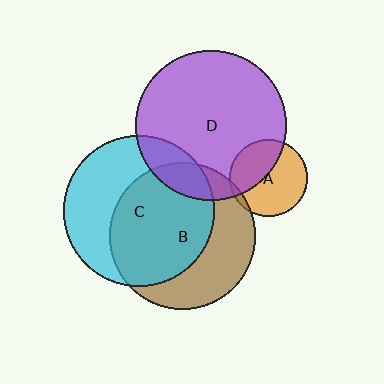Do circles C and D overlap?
Yes.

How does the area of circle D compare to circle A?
Approximately 3.8 times.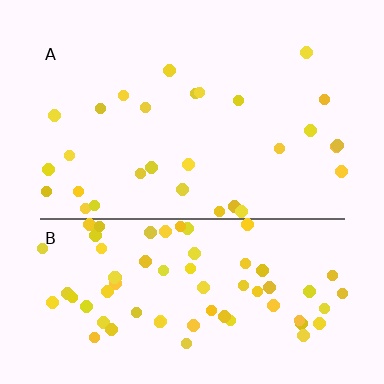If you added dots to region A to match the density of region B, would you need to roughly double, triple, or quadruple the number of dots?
Approximately triple.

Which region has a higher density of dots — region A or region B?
B (the bottom).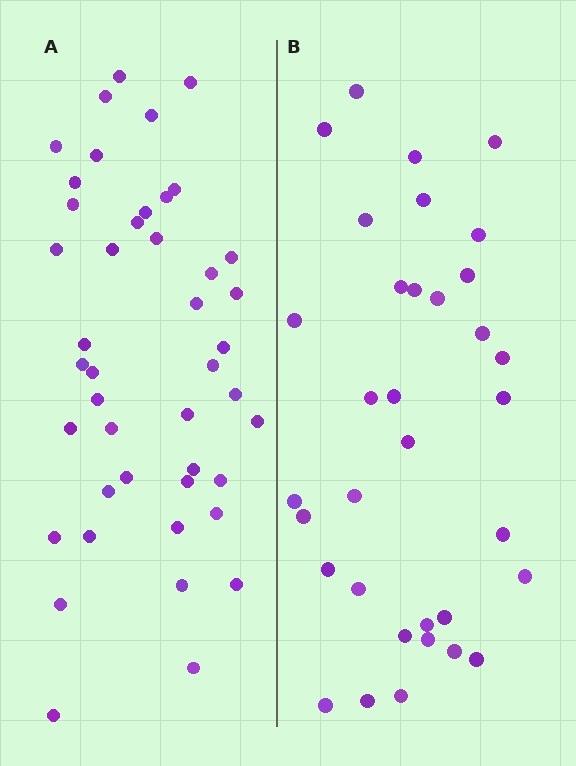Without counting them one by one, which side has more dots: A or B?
Region A (the left region) has more dots.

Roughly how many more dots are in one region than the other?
Region A has roughly 10 or so more dots than region B.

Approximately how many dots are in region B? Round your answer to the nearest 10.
About 30 dots. (The exact count is 34, which rounds to 30.)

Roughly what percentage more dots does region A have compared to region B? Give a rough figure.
About 30% more.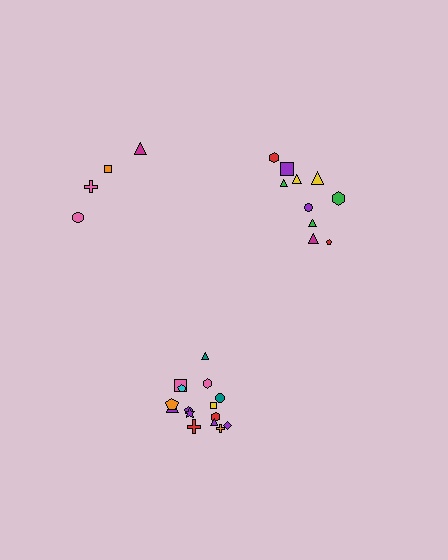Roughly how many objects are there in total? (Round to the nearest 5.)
Roughly 30 objects in total.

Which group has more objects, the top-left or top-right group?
The top-right group.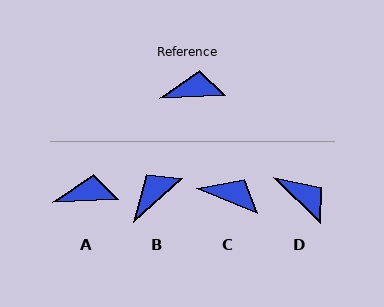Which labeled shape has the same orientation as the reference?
A.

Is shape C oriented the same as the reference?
No, it is off by about 25 degrees.